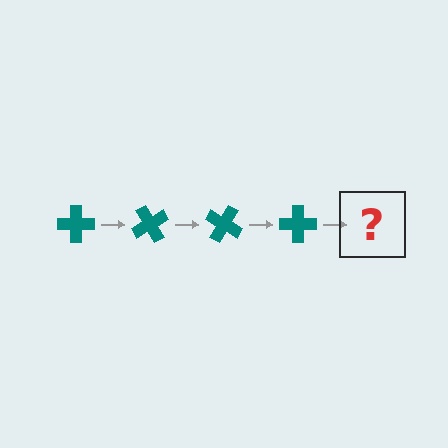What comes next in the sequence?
The next element should be a teal cross rotated 240 degrees.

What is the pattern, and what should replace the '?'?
The pattern is that the cross rotates 60 degrees each step. The '?' should be a teal cross rotated 240 degrees.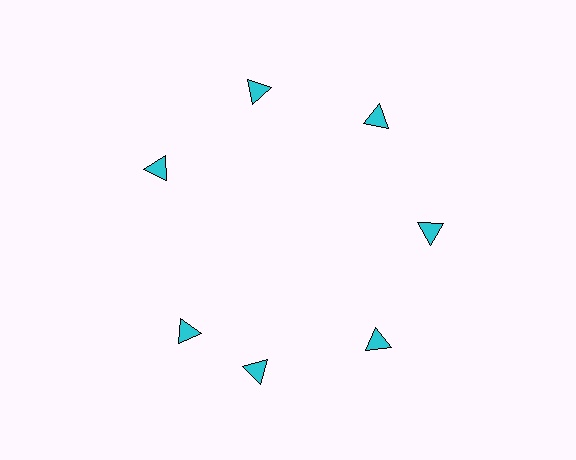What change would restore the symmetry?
The symmetry would be restored by rotating it back into even spacing with its neighbors so that all 7 triangles sit at equal angles and equal distance from the center.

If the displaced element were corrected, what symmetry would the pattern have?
It would have 7-fold rotational symmetry — the pattern would map onto itself every 51 degrees.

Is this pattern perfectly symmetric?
No. The 7 cyan triangles are arranged in a ring, but one element near the 8 o'clock position is rotated out of alignment along the ring, breaking the 7-fold rotational symmetry.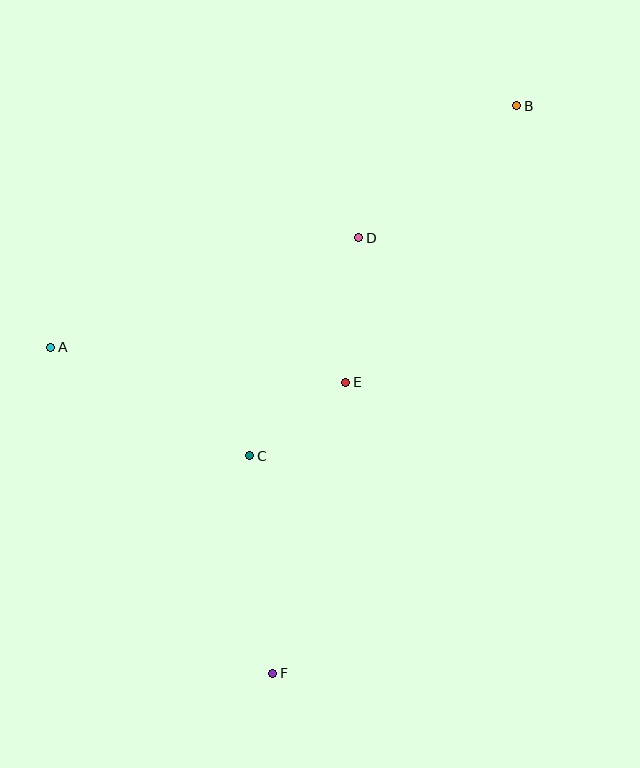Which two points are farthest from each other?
Points B and F are farthest from each other.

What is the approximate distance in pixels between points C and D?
The distance between C and D is approximately 244 pixels.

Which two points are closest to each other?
Points C and E are closest to each other.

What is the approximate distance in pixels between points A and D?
The distance between A and D is approximately 327 pixels.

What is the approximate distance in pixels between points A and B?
The distance between A and B is approximately 525 pixels.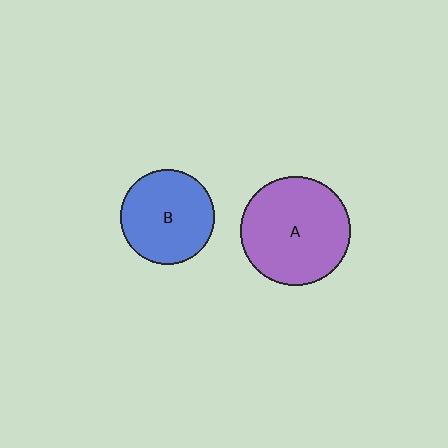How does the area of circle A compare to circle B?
Approximately 1.3 times.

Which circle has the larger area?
Circle A (purple).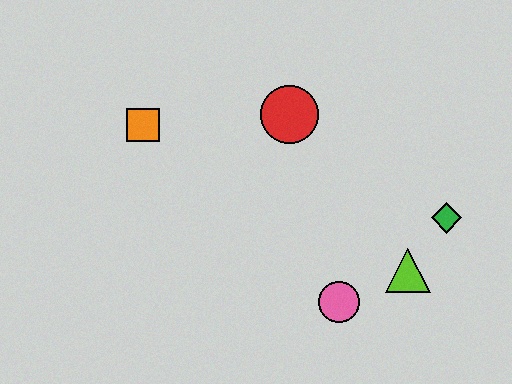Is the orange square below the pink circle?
No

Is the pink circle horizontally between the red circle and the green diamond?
Yes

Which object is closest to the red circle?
The orange square is closest to the red circle.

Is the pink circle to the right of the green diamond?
No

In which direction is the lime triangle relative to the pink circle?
The lime triangle is to the right of the pink circle.